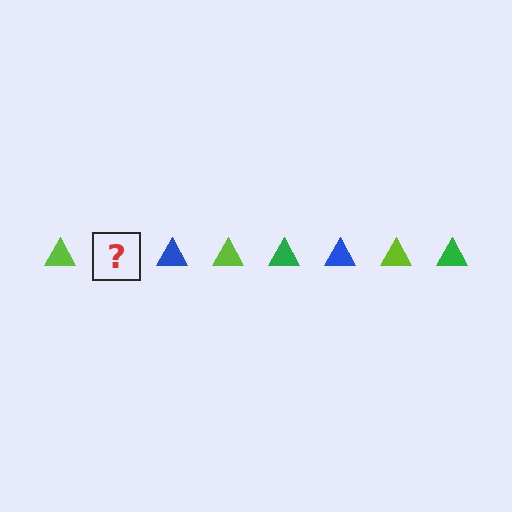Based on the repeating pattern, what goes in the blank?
The blank should be a green triangle.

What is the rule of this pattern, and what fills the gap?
The rule is that the pattern cycles through lime, green, blue triangles. The gap should be filled with a green triangle.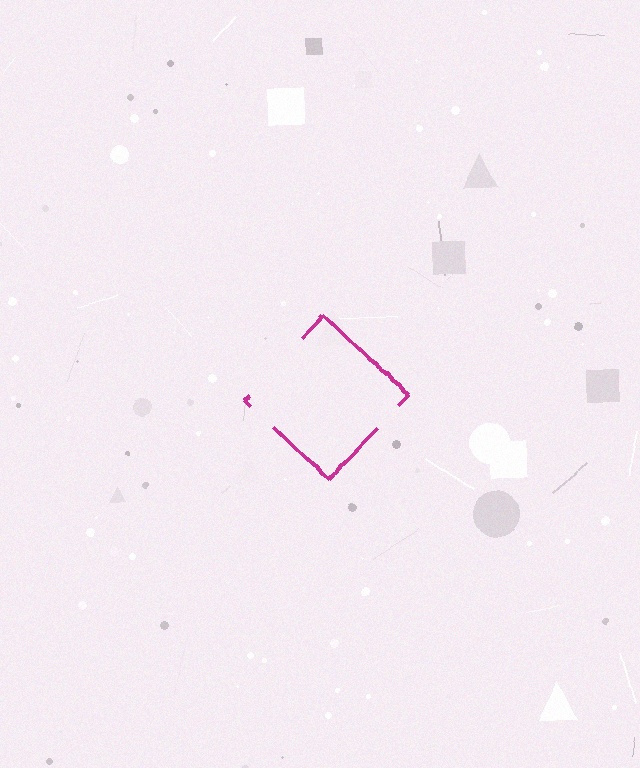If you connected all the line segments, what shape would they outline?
They would outline a diamond.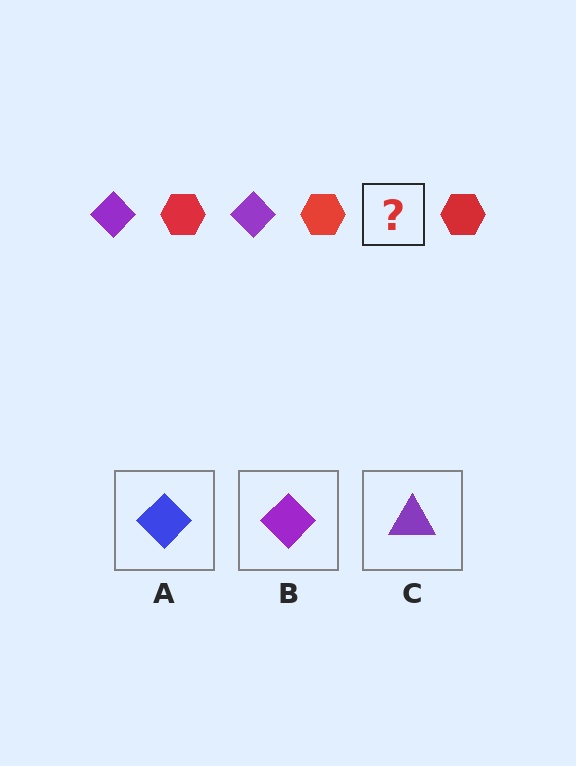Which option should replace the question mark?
Option B.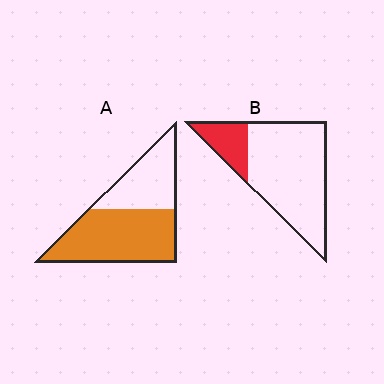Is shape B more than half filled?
No.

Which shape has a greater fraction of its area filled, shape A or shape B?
Shape A.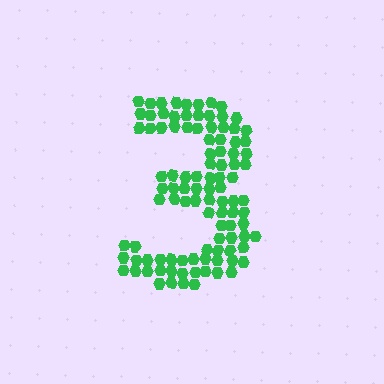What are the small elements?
The small elements are hexagons.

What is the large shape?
The large shape is the digit 3.